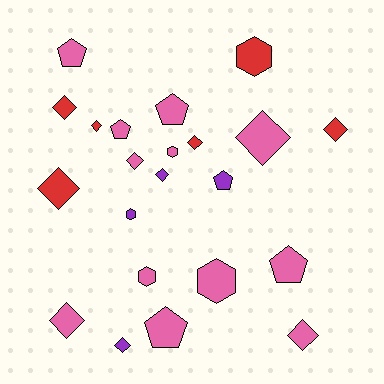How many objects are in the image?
There are 22 objects.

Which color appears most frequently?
Pink, with 12 objects.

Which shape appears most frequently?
Diamond, with 11 objects.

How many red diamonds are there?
There are 5 red diamonds.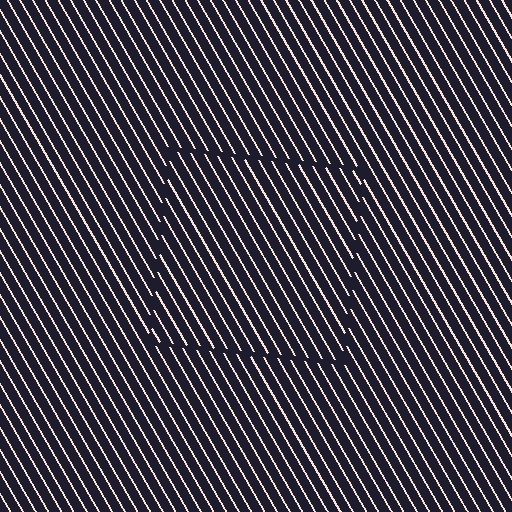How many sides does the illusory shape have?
4 sides — the line-ends trace a square.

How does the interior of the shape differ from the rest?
The interior of the shape contains the same grating, shifted by half a period — the contour is defined by the phase discontinuity where line-ends from the inner and outer gratings abut.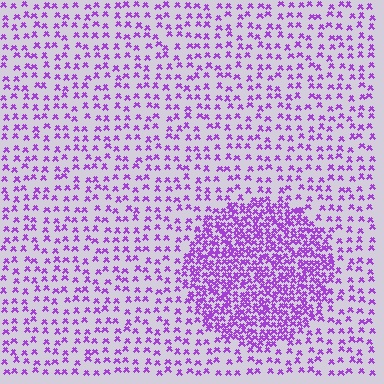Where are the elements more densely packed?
The elements are more densely packed inside the circle boundary.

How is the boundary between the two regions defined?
The boundary is defined by a change in element density (approximately 2.6x ratio). All elements are the same color, size, and shape.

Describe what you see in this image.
The image contains small purple elements arranged at two different densities. A circle-shaped region is visible where the elements are more densely packed than the surrounding area.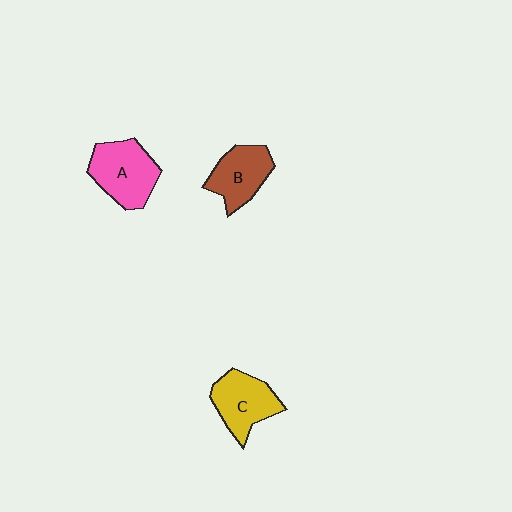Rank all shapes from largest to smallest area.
From largest to smallest: A (pink), C (yellow), B (brown).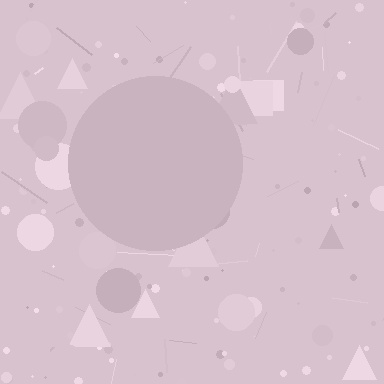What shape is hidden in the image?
A circle is hidden in the image.